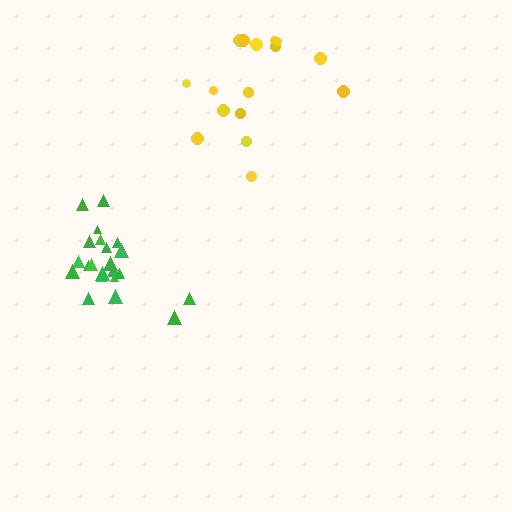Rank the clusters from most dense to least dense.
green, yellow.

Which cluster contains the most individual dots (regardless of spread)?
Green (24).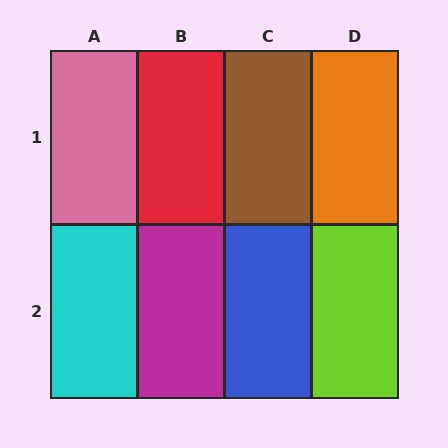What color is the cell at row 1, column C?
Brown.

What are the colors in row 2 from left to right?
Cyan, magenta, blue, lime.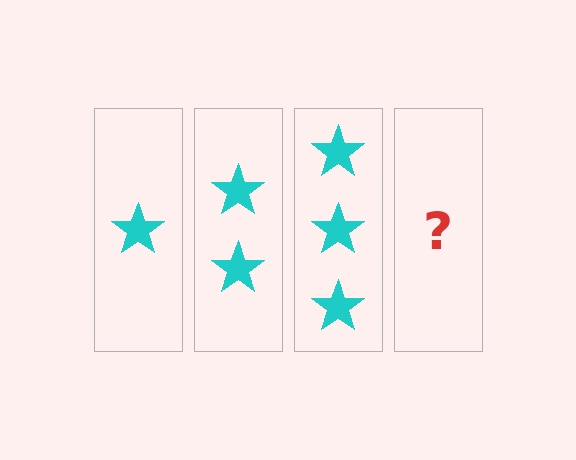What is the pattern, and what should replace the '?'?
The pattern is that each step adds one more star. The '?' should be 4 stars.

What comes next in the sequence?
The next element should be 4 stars.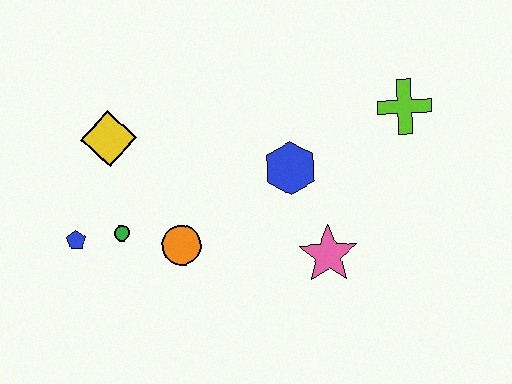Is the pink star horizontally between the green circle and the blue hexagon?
No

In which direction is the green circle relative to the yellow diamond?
The green circle is below the yellow diamond.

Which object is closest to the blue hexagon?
The pink star is closest to the blue hexagon.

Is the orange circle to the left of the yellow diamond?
No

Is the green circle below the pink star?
No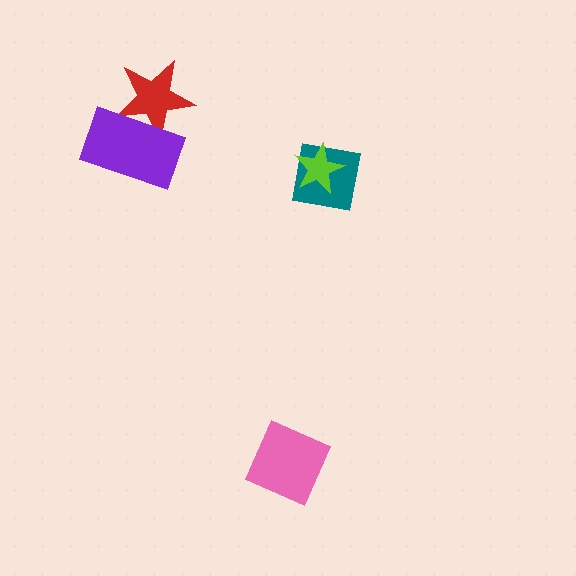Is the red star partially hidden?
Yes, it is partially covered by another shape.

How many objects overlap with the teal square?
1 object overlaps with the teal square.